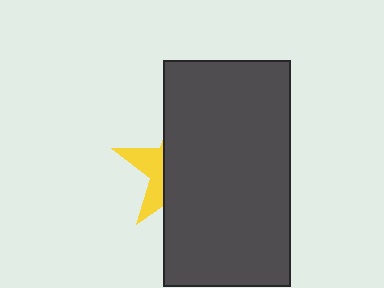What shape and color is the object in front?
The object in front is a dark gray rectangle.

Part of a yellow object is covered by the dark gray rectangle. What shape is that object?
It is a star.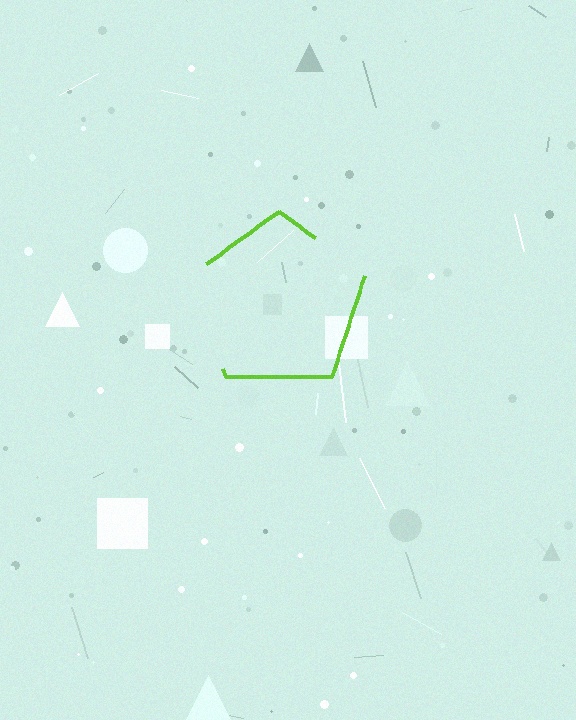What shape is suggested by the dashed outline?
The dashed outline suggests a pentagon.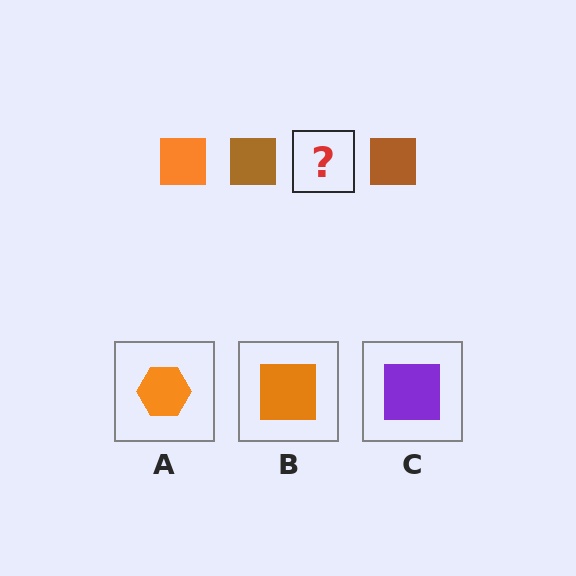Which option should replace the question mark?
Option B.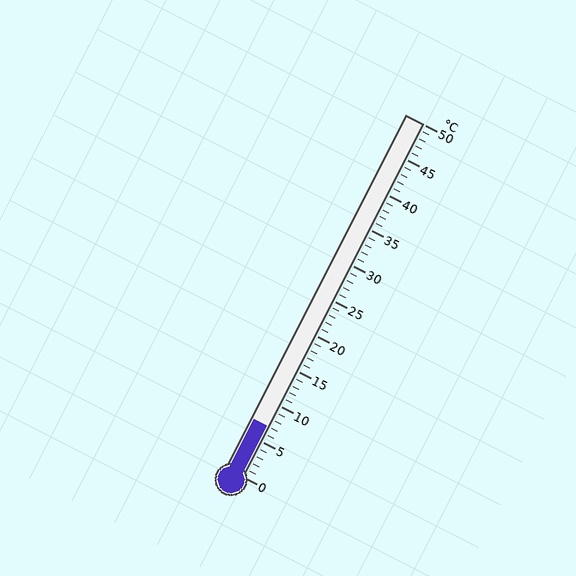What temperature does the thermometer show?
The thermometer shows approximately 7°C.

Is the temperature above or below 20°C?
The temperature is below 20°C.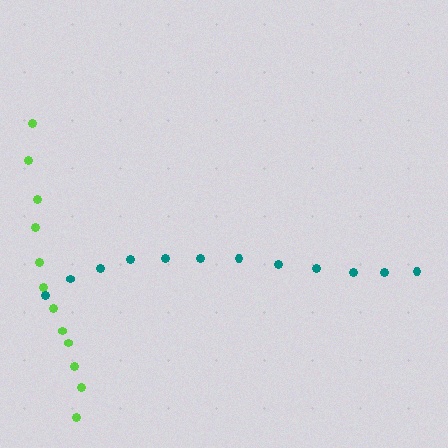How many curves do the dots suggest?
There are 2 distinct paths.